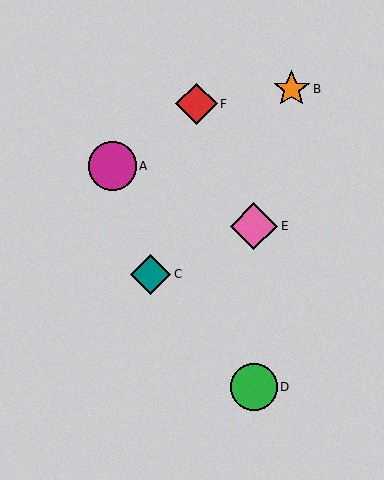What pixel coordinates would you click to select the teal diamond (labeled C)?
Click at (151, 274) to select the teal diamond C.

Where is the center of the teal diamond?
The center of the teal diamond is at (151, 274).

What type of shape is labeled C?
Shape C is a teal diamond.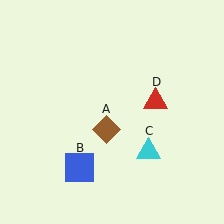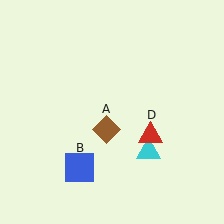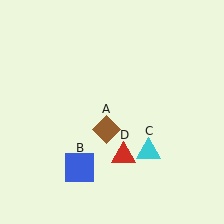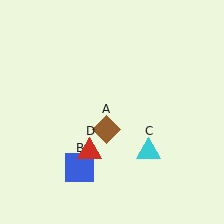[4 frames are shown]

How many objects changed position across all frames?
1 object changed position: red triangle (object D).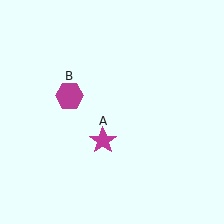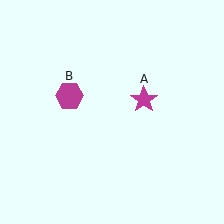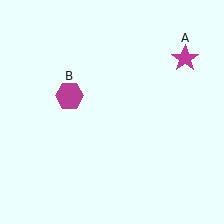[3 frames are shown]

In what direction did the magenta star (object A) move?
The magenta star (object A) moved up and to the right.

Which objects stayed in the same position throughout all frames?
Magenta hexagon (object B) remained stationary.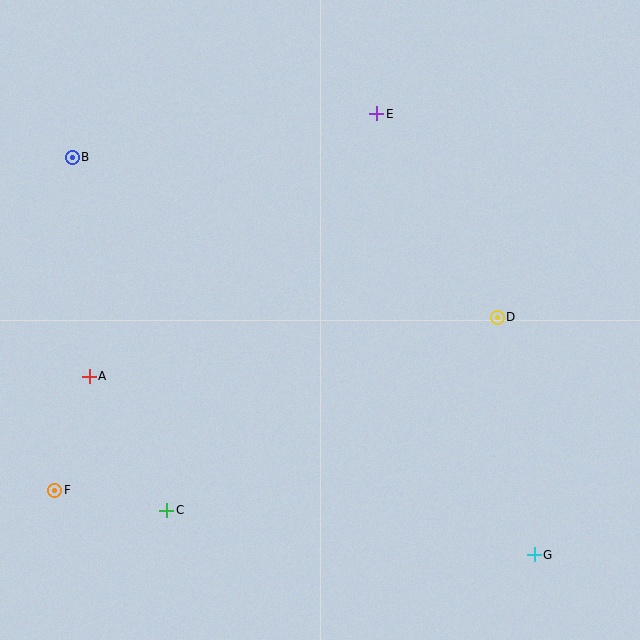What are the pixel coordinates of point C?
Point C is at (167, 510).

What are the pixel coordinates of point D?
Point D is at (497, 317).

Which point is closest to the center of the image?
Point D at (497, 317) is closest to the center.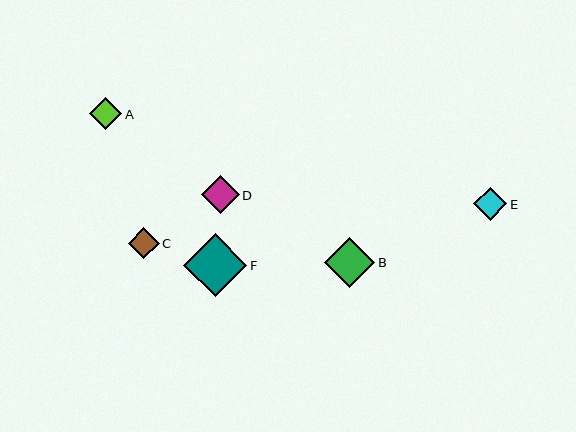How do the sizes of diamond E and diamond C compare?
Diamond E and diamond C are approximately the same size.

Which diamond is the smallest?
Diamond C is the smallest with a size of approximately 31 pixels.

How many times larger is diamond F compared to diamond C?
Diamond F is approximately 2.0 times the size of diamond C.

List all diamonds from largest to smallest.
From largest to smallest: F, B, D, E, A, C.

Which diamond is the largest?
Diamond F is the largest with a size of approximately 63 pixels.